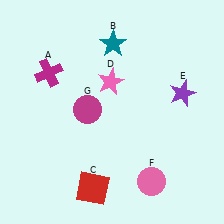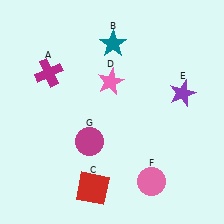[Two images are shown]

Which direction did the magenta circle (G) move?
The magenta circle (G) moved down.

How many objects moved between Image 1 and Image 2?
1 object moved between the two images.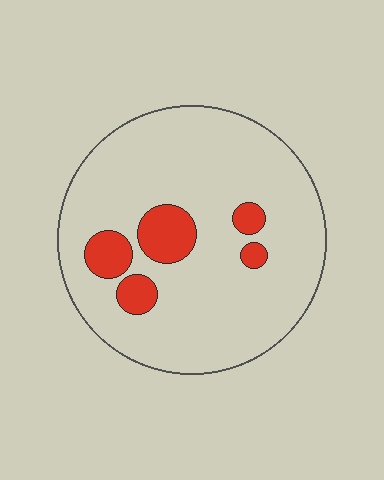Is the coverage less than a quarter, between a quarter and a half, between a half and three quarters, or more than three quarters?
Less than a quarter.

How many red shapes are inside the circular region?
5.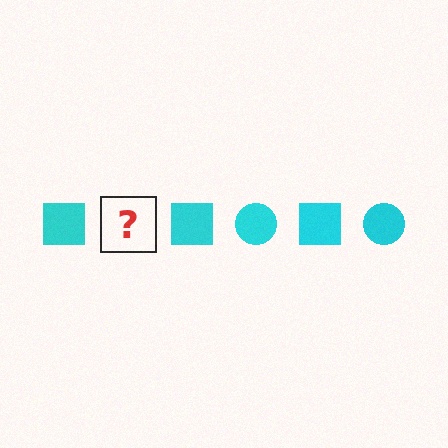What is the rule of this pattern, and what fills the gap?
The rule is that the pattern cycles through square, circle shapes in cyan. The gap should be filled with a cyan circle.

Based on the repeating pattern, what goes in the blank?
The blank should be a cyan circle.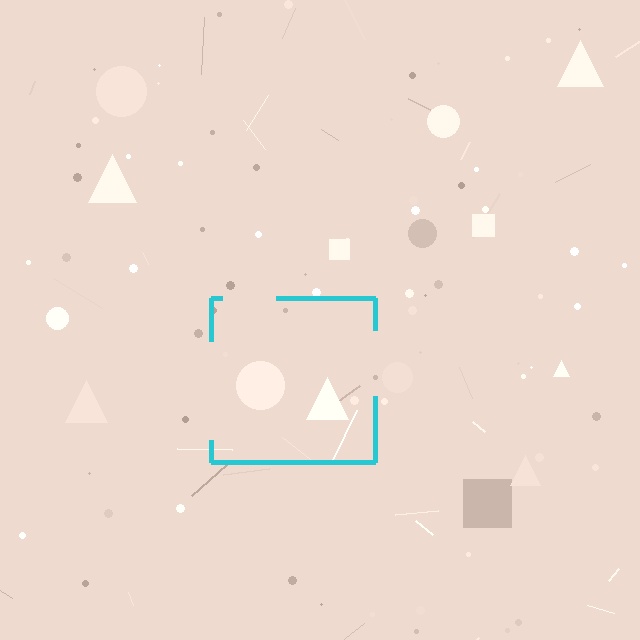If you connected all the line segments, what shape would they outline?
They would outline a square.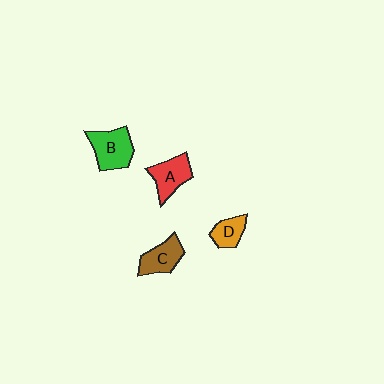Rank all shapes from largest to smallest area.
From largest to smallest: B (green), A (red), C (brown), D (orange).